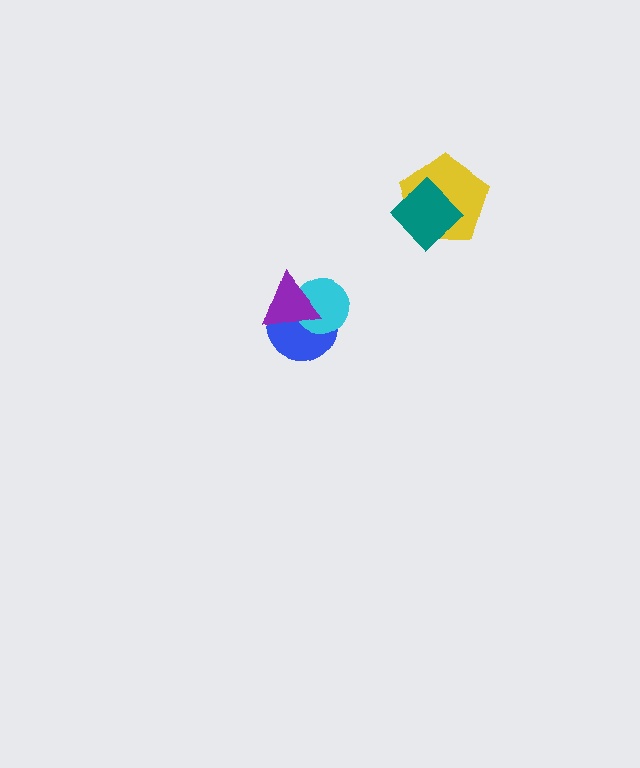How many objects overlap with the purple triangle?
2 objects overlap with the purple triangle.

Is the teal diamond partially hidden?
No, no other shape covers it.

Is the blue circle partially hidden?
Yes, it is partially covered by another shape.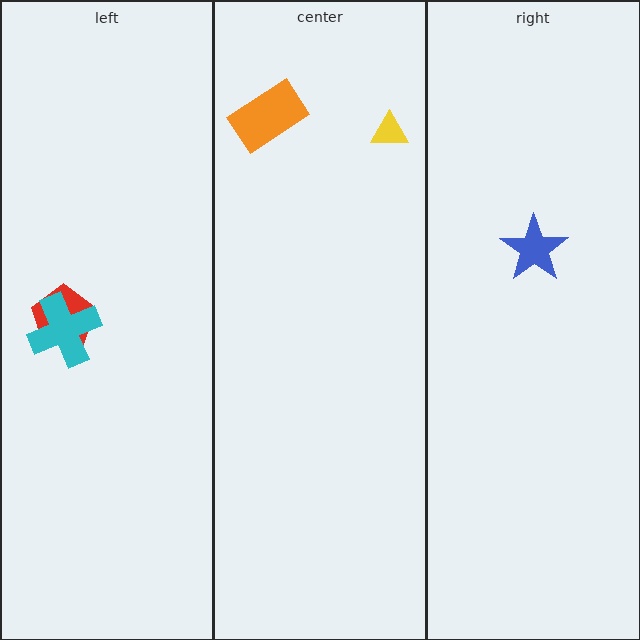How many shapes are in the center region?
2.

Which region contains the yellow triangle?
The center region.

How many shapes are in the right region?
1.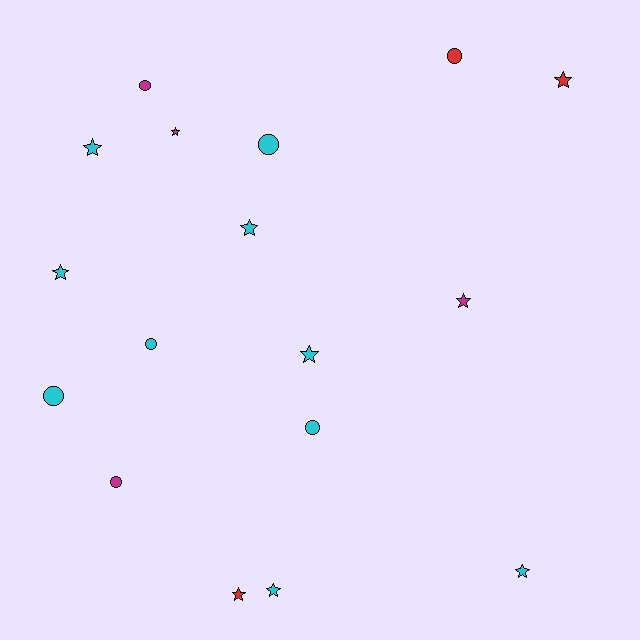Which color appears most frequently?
Cyan, with 10 objects.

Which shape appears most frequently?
Star, with 10 objects.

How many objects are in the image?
There are 17 objects.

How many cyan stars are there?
There are 6 cyan stars.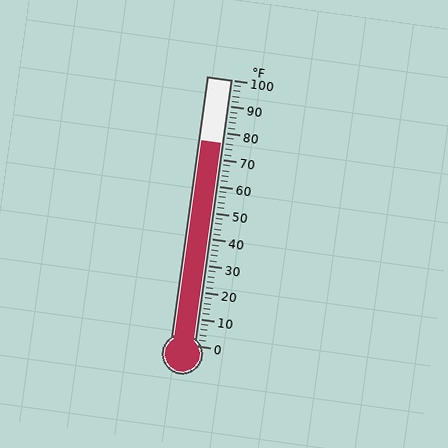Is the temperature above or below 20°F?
The temperature is above 20°F.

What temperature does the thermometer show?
The thermometer shows approximately 76°F.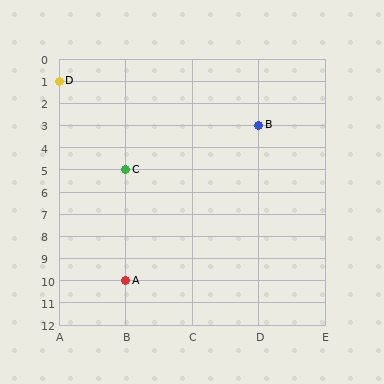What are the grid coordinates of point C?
Point C is at grid coordinates (B, 5).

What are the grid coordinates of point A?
Point A is at grid coordinates (B, 10).